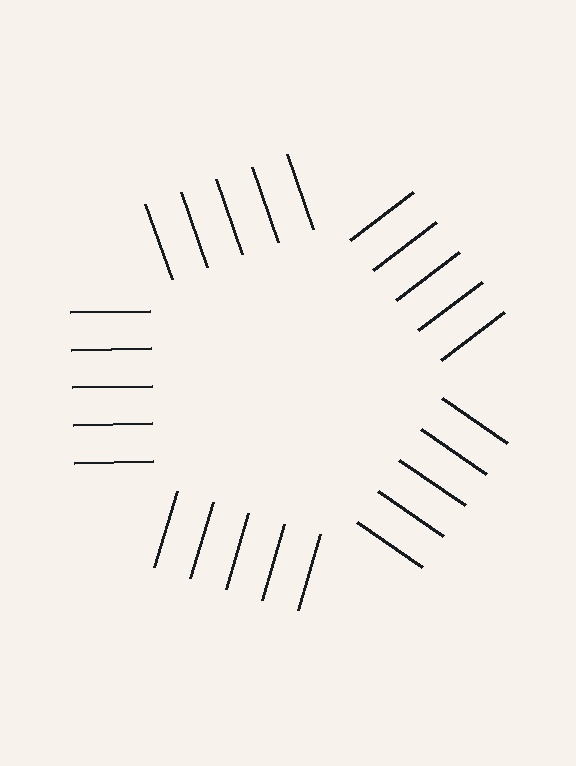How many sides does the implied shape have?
5 sides — the line-ends trace a pentagon.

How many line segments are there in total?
25 — 5 along each of the 5 edges.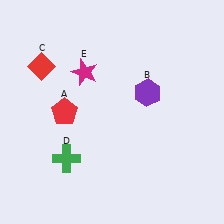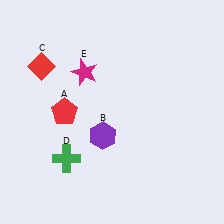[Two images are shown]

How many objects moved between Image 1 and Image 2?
1 object moved between the two images.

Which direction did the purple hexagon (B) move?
The purple hexagon (B) moved left.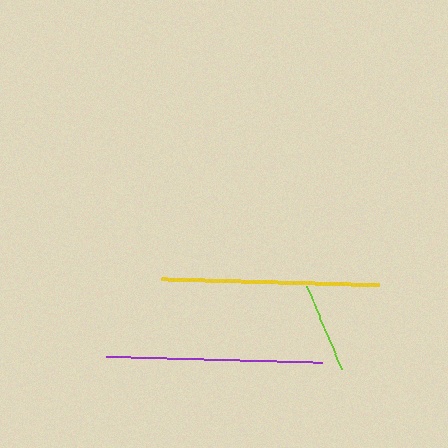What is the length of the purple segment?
The purple segment is approximately 216 pixels long.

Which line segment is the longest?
The yellow line is the longest at approximately 218 pixels.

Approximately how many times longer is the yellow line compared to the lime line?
The yellow line is approximately 2.4 times the length of the lime line.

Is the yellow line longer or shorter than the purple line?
The yellow line is longer than the purple line.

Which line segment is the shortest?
The lime line is the shortest at approximately 90 pixels.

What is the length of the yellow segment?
The yellow segment is approximately 218 pixels long.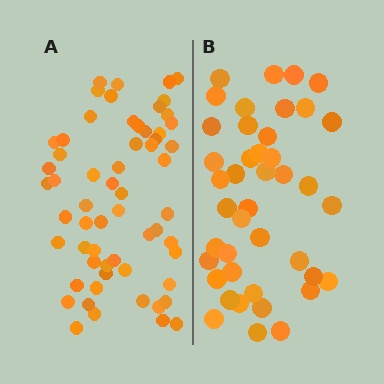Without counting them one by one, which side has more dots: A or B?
Region A (the left region) has more dots.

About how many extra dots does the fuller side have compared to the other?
Region A has approximately 20 more dots than region B.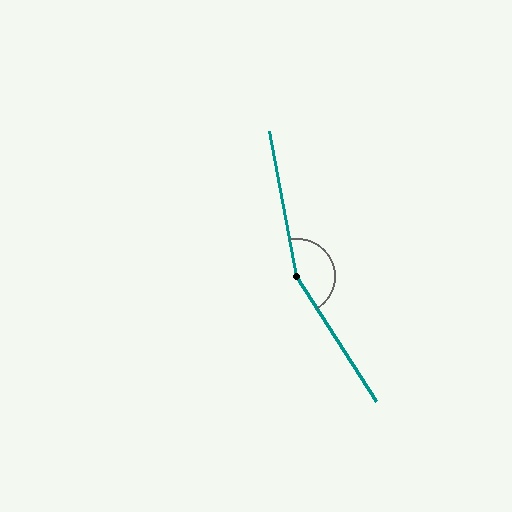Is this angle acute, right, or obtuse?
It is obtuse.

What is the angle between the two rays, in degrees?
Approximately 158 degrees.